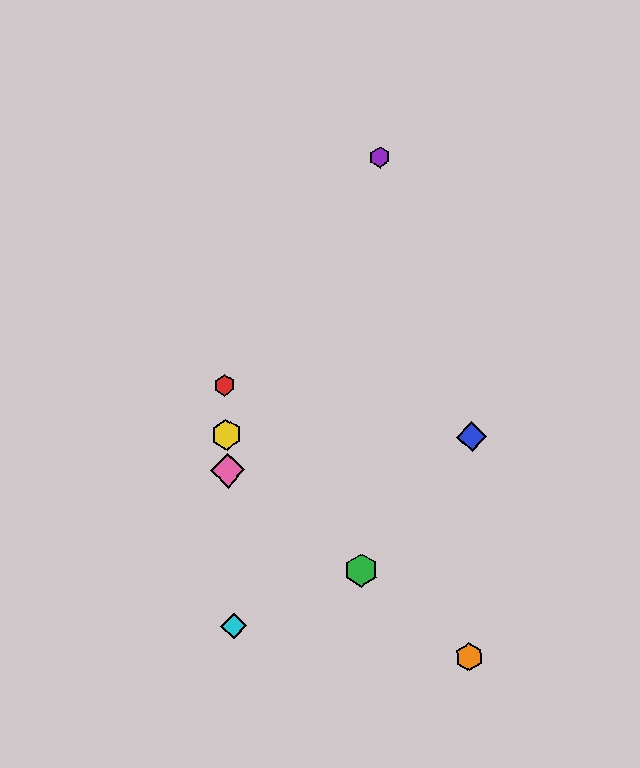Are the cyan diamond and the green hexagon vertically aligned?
No, the cyan diamond is at x≈234 and the green hexagon is at x≈361.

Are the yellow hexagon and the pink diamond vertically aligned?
Yes, both are at x≈226.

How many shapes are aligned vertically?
4 shapes (the red hexagon, the yellow hexagon, the cyan diamond, the pink diamond) are aligned vertically.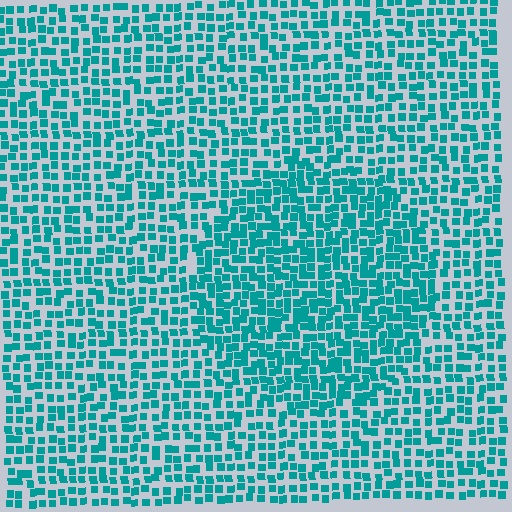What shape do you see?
I see a circle.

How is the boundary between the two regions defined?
The boundary is defined by a change in element density (approximately 1.5x ratio). All elements are the same color, size, and shape.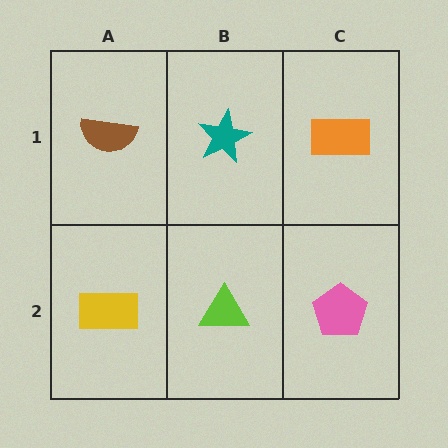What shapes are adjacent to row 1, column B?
A lime triangle (row 2, column B), a brown semicircle (row 1, column A), an orange rectangle (row 1, column C).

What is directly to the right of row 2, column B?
A pink pentagon.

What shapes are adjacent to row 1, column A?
A yellow rectangle (row 2, column A), a teal star (row 1, column B).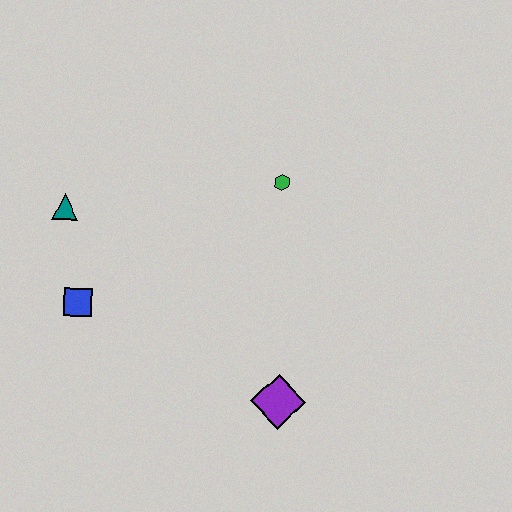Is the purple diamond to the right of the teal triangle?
Yes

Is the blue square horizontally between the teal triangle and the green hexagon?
Yes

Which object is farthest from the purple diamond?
The teal triangle is farthest from the purple diamond.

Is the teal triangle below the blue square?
No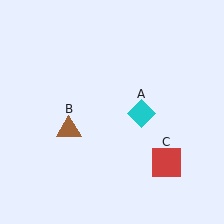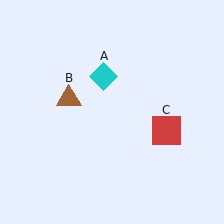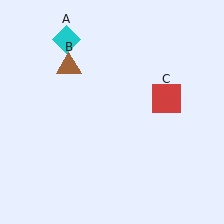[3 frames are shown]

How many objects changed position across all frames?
3 objects changed position: cyan diamond (object A), brown triangle (object B), red square (object C).